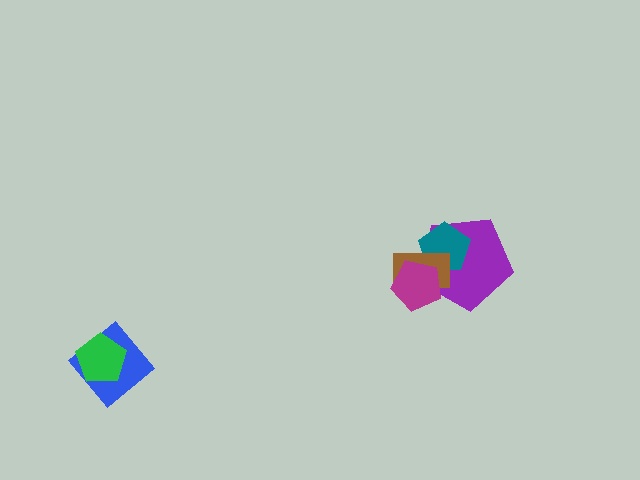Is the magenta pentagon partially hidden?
No, no other shape covers it.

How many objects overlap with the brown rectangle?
3 objects overlap with the brown rectangle.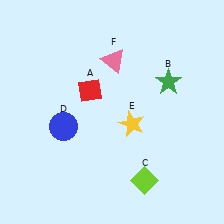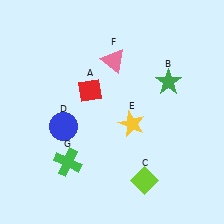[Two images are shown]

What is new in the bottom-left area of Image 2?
A green cross (G) was added in the bottom-left area of Image 2.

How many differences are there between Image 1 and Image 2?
There is 1 difference between the two images.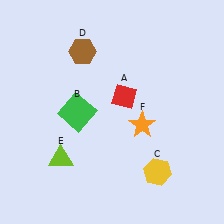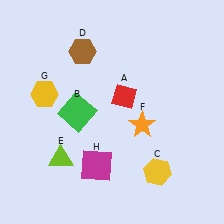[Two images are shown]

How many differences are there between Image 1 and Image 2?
There are 2 differences between the two images.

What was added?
A yellow hexagon (G), a magenta square (H) were added in Image 2.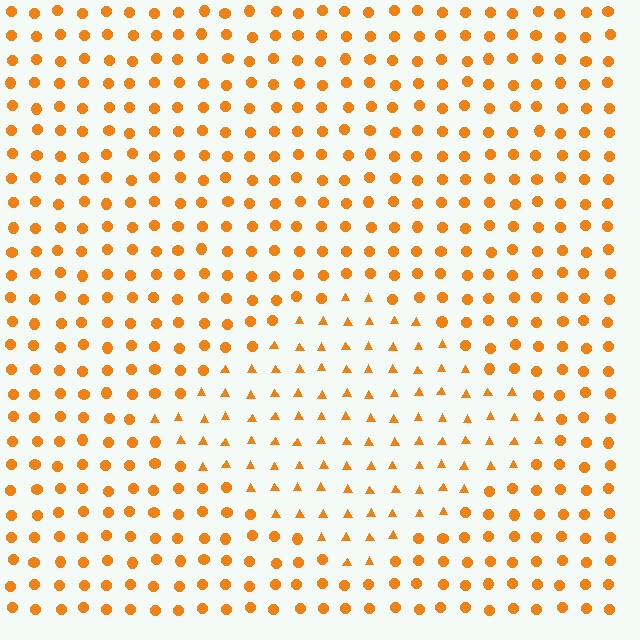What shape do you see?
I see a diamond.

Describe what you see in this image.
The image is filled with small orange elements arranged in a uniform grid. A diamond-shaped region contains triangles, while the surrounding area contains circles. The boundary is defined purely by the change in element shape.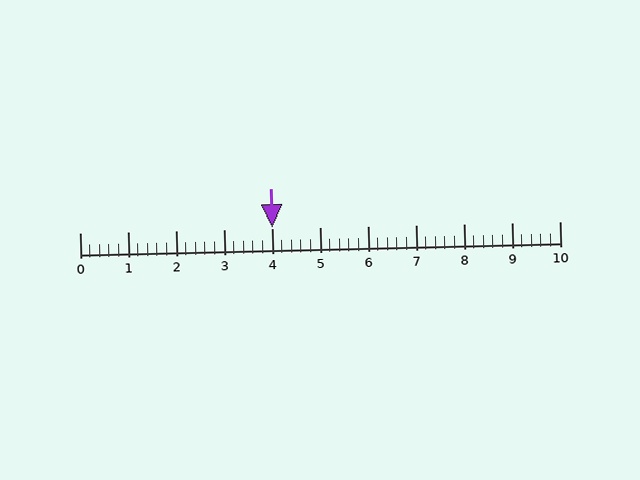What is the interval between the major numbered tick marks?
The major tick marks are spaced 1 units apart.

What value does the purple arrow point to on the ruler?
The purple arrow points to approximately 4.0.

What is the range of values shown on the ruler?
The ruler shows values from 0 to 10.